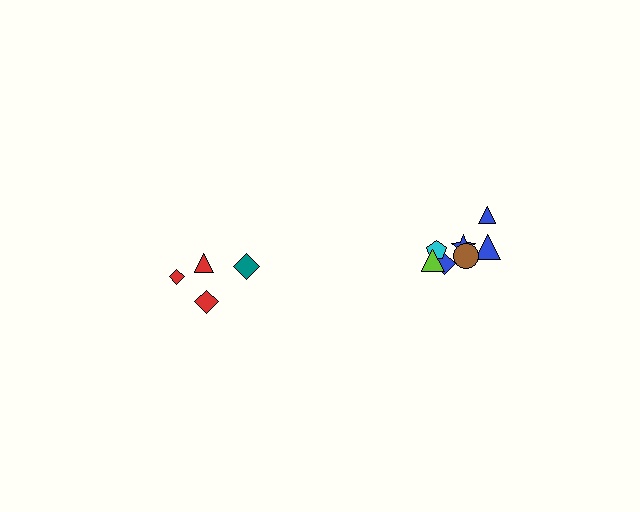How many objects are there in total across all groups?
There are 11 objects.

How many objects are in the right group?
There are 7 objects.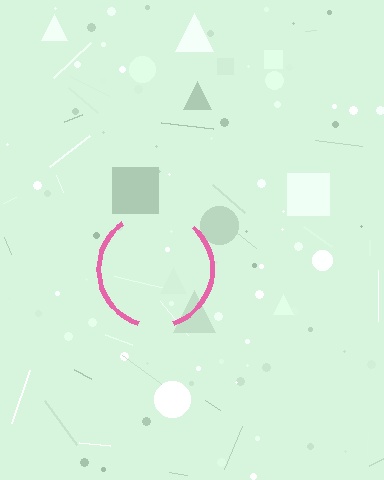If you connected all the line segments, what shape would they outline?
They would outline a circle.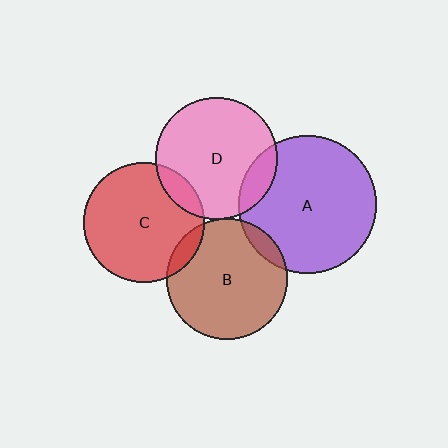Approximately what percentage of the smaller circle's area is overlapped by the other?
Approximately 5%.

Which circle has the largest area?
Circle A (purple).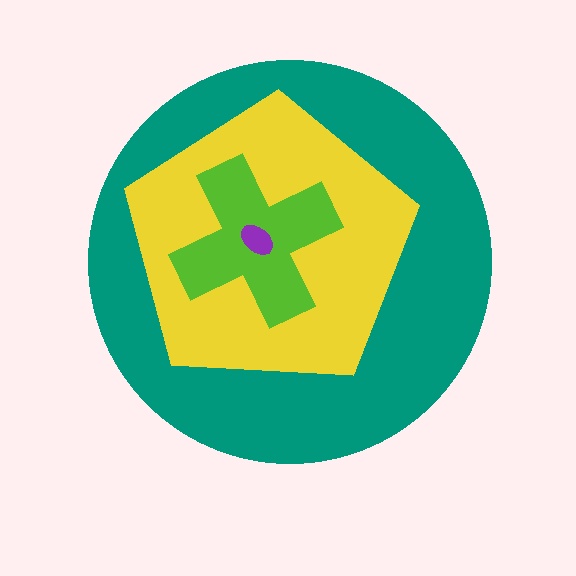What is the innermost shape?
The purple ellipse.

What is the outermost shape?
The teal circle.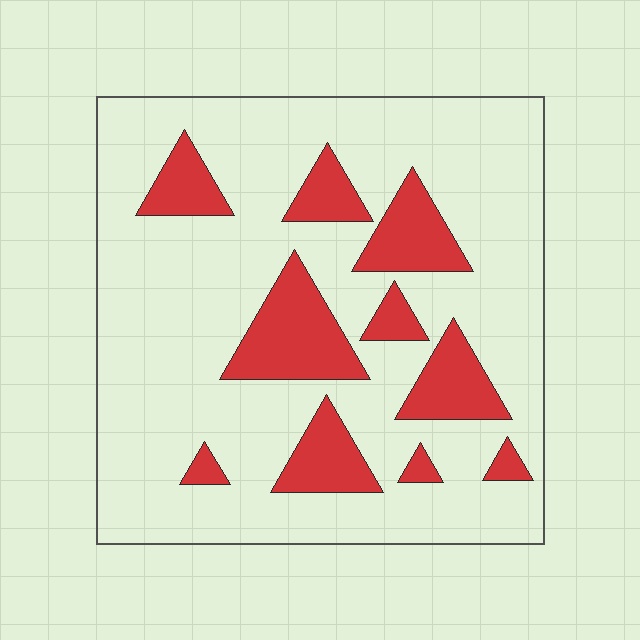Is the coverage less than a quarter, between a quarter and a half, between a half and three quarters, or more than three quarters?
Less than a quarter.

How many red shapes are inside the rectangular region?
10.